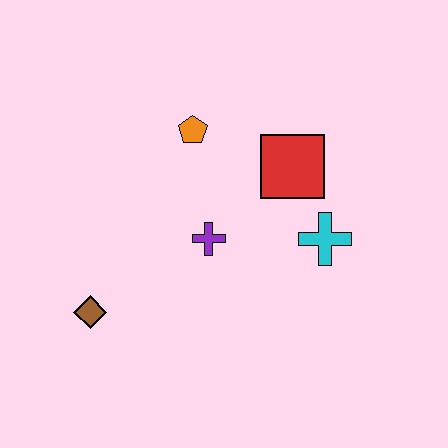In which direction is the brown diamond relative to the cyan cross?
The brown diamond is to the left of the cyan cross.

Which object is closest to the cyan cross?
The red square is closest to the cyan cross.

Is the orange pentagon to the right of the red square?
No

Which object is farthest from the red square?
The brown diamond is farthest from the red square.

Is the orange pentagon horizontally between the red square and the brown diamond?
Yes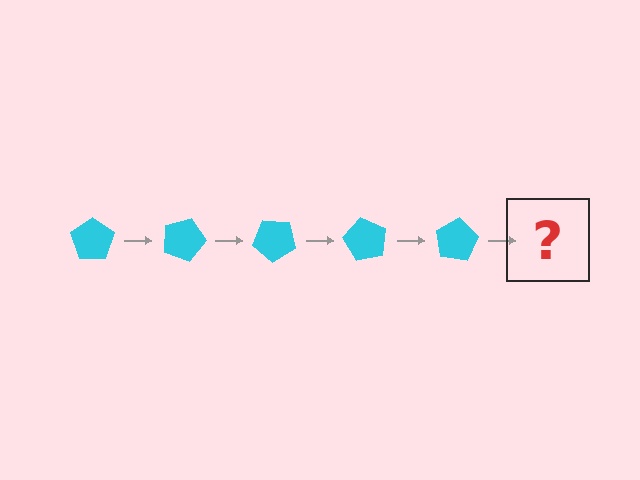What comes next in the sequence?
The next element should be a cyan pentagon rotated 100 degrees.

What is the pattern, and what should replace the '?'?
The pattern is that the pentagon rotates 20 degrees each step. The '?' should be a cyan pentagon rotated 100 degrees.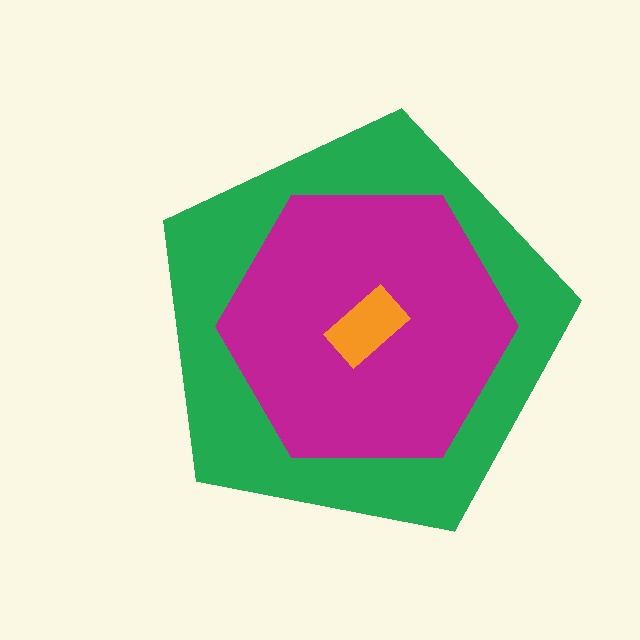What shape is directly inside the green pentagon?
The magenta hexagon.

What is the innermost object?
The orange rectangle.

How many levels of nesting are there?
3.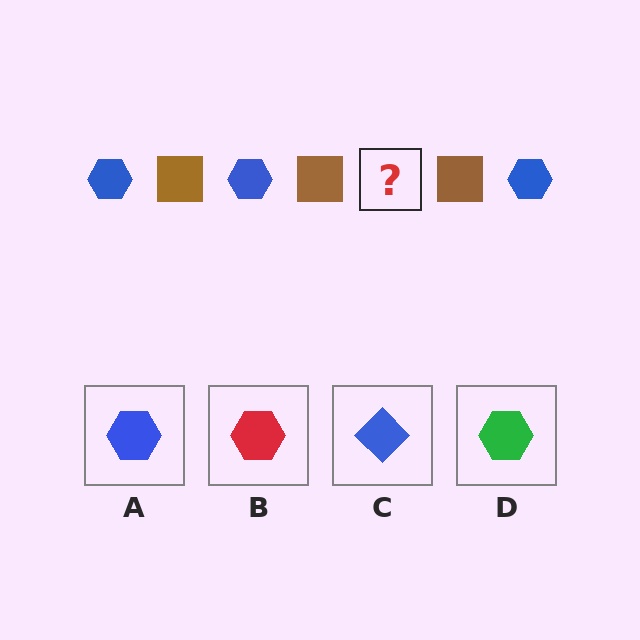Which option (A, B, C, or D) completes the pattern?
A.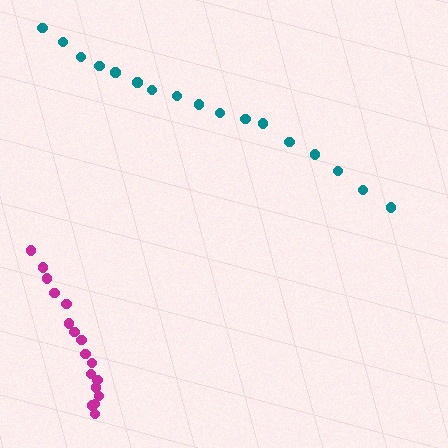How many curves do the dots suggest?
There are 2 distinct paths.